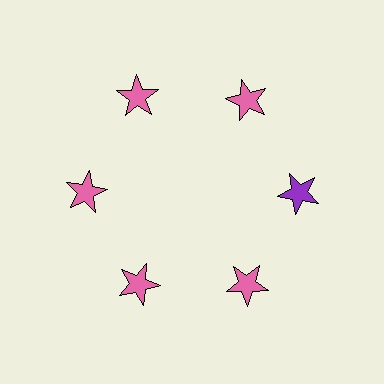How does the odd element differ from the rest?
It has a different color: purple instead of pink.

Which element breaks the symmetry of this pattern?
The purple star at roughly the 3 o'clock position breaks the symmetry. All other shapes are pink stars.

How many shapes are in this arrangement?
There are 6 shapes arranged in a ring pattern.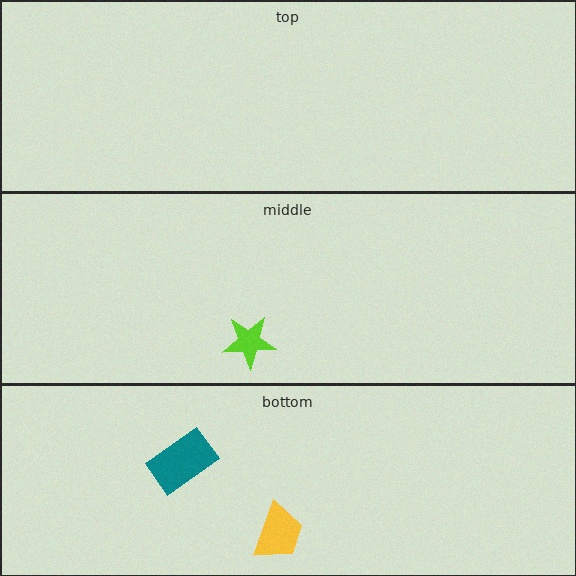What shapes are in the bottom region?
The yellow trapezoid, the teal rectangle.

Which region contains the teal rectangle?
The bottom region.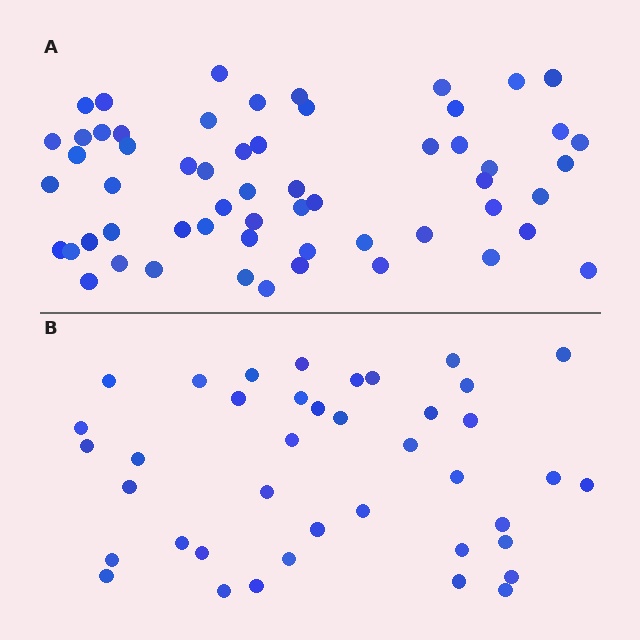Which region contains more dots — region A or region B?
Region A (the top region) has more dots.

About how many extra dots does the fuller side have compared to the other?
Region A has approximately 20 more dots than region B.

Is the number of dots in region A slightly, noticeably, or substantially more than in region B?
Region A has substantially more. The ratio is roughly 1.4 to 1.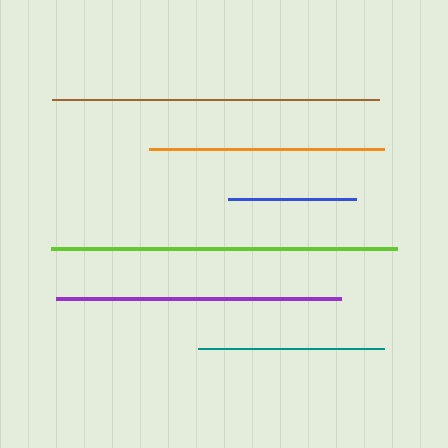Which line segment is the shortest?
The blue line is the shortest at approximately 128 pixels.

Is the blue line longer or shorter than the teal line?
The teal line is longer than the blue line.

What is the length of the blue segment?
The blue segment is approximately 128 pixels long.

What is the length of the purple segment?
The purple segment is approximately 285 pixels long.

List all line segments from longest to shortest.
From longest to shortest: lime, brown, purple, orange, teal, blue.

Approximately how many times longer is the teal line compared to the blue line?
The teal line is approximately 1.5 times the length of the blue line.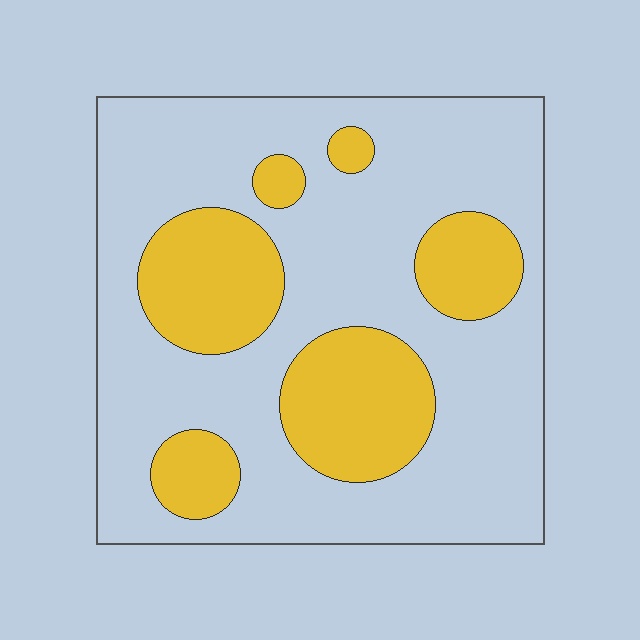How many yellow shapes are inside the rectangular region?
6.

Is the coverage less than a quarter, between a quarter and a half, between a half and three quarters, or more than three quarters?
Between a quarter and a half.